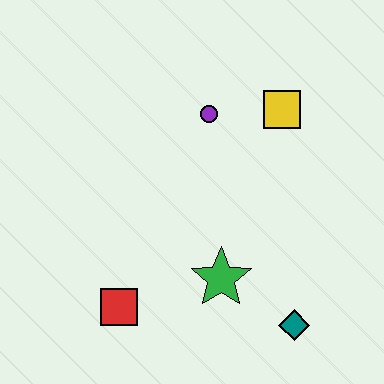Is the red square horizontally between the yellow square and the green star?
No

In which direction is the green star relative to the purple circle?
The green star is below the purple circle.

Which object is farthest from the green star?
The yellow square is farthest from the green star.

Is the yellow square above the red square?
Yes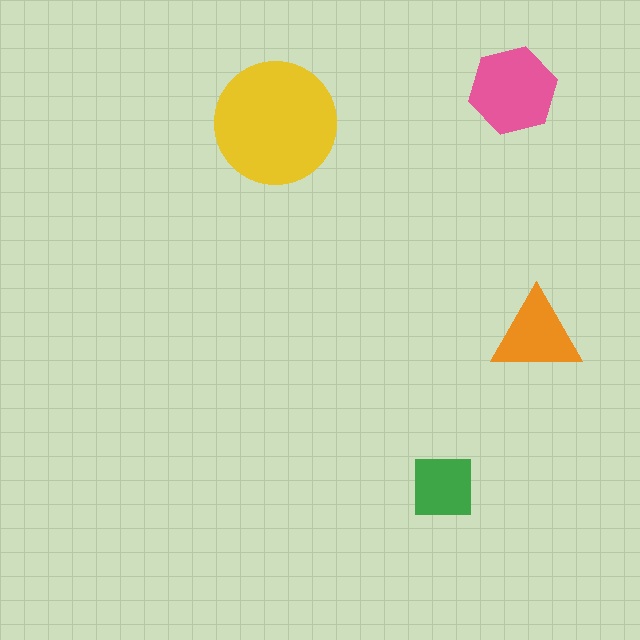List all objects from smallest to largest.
The green square, the orange triangle, the pink hexagon, the yellow circle.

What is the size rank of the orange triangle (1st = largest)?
3rd.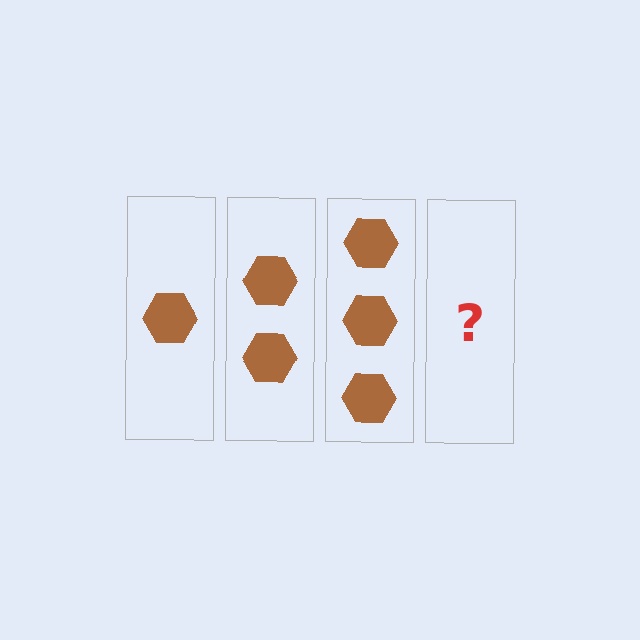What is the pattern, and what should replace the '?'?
The pattern is that each step adds one more hexagon. The '?' should be 4 hexagons.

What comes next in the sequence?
The next element should be 4 hexagons.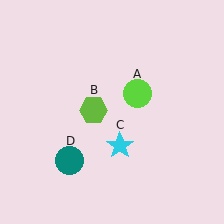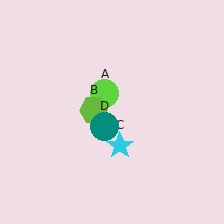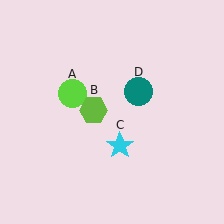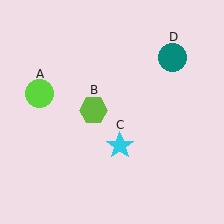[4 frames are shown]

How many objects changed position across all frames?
2 objects changed position: lime circle (object A), teal circle (object D).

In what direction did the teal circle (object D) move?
The teal circle (object D) moved up and to the right.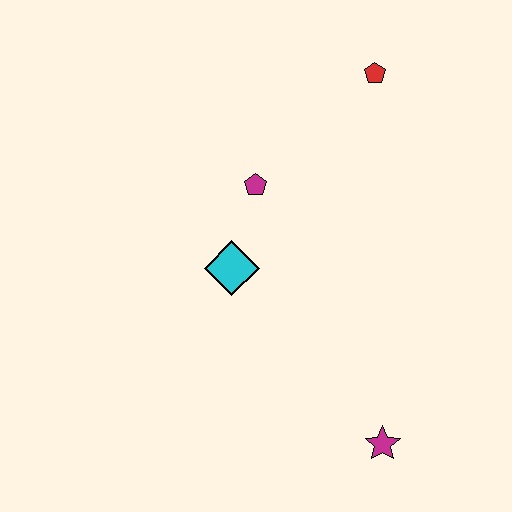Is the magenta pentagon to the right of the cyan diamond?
Yes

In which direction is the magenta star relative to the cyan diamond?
The magenta star is below the cyan diamond.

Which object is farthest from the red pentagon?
The magenta star is farthest from the red pentagon.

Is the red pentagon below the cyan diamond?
No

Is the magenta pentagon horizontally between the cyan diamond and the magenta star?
Yes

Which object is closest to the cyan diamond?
The magenta pentagon is closest to the cyan diamond.